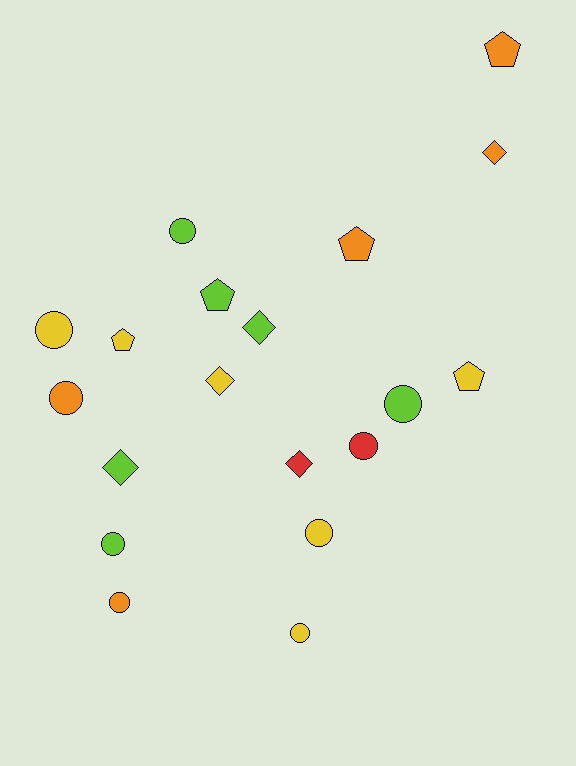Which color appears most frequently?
Lime, with 6 objects.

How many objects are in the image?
There are 19 objects.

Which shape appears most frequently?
Circle, with 9 objects.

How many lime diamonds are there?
There are 2 lime diamonds.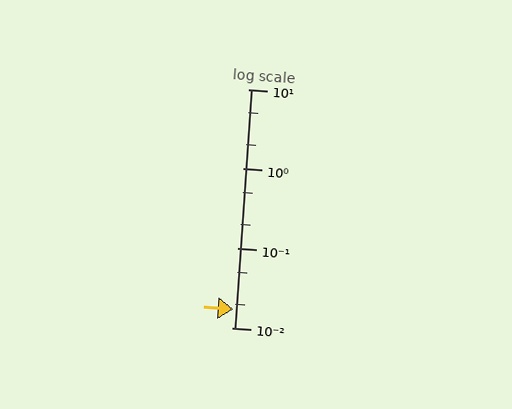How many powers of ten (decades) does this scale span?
The scale spans 3 decades, from 0.01 to 10.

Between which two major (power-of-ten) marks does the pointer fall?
The pointer is between 0.01 and 0.1.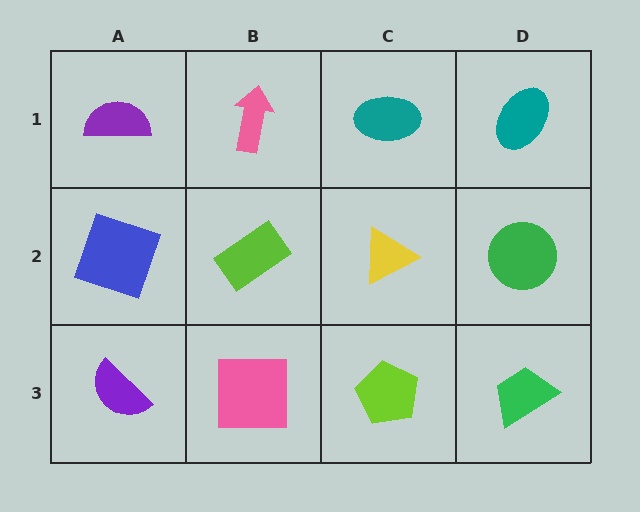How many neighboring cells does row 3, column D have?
2.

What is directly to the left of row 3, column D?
A lime pentagon.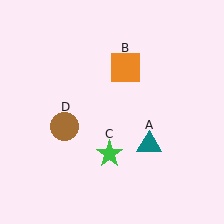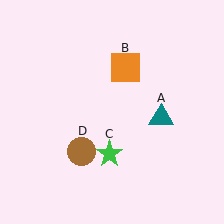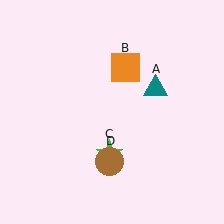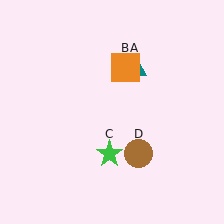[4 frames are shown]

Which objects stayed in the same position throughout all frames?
Orange square (object B) and green star (object C) remained stationary.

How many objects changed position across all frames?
2 objects changed position: teal triangle (object A), brown circle (object D).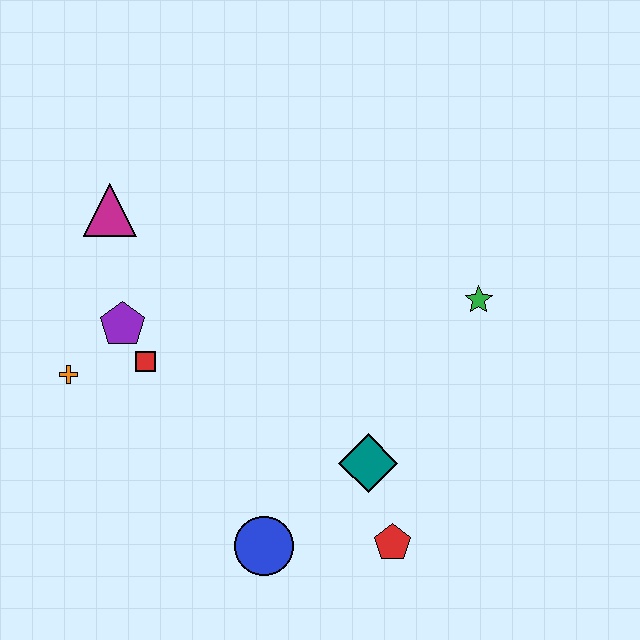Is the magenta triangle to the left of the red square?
Yes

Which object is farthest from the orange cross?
The green star is farthest from the orange cross.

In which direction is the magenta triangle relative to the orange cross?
The magenta triangle is above the orange cross.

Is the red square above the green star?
No